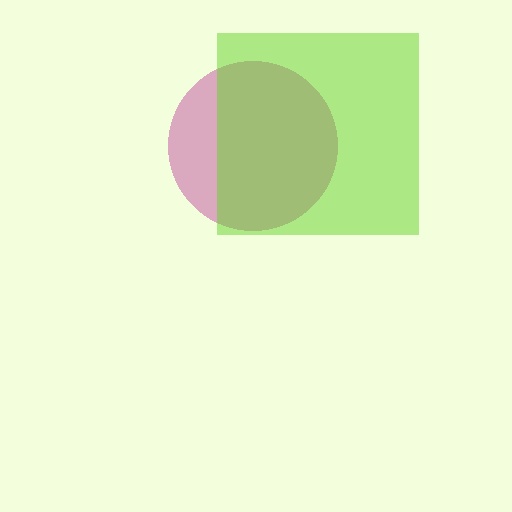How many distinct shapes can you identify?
There are 2 distinct shapes: a magenta circle, a lime square.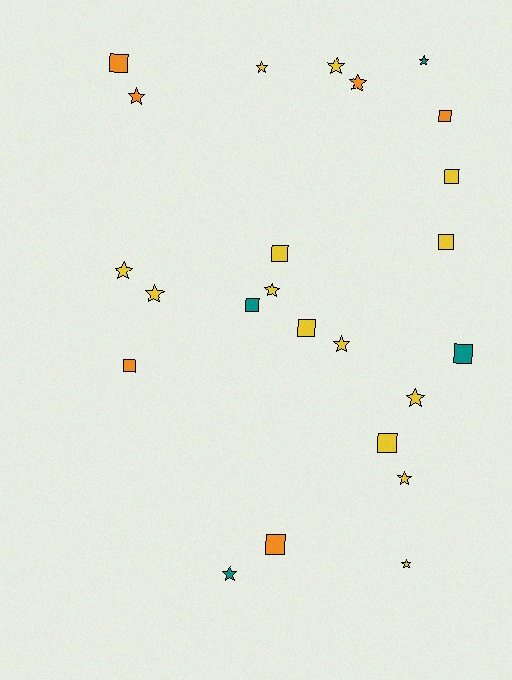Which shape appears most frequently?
Star, with 13 objects.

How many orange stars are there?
There are 2 orange stars.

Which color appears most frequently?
Yellow, with 14 objects.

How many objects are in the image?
There are 24 objects.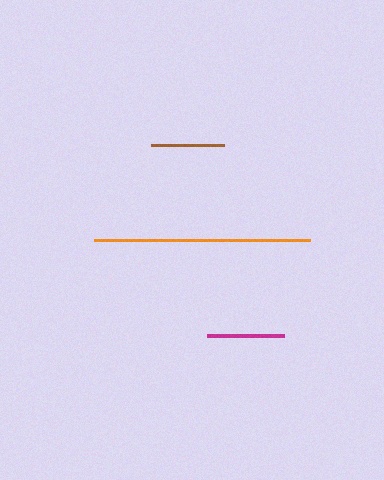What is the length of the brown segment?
The brown segment is approximately 73 pixels long.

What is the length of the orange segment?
The orange segment is approximately 216 pixels long.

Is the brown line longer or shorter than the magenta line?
The magenta line is longer than the brown line.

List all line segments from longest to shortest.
From longest to shortest: orange, magenta, brown.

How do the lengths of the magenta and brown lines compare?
The magenta and brown lines are approximately the same length.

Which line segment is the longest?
The orange line is the longest at approximately 216 pixels.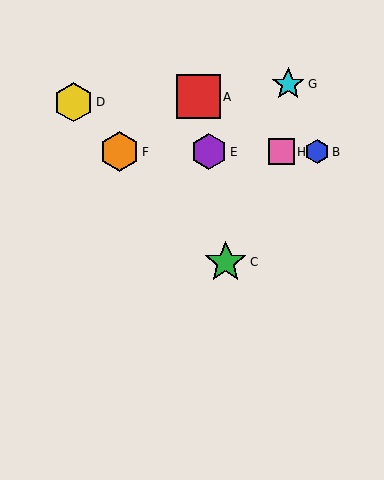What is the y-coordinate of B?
Object B is at y≈152.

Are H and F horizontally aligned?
Yes, both are at y≈152.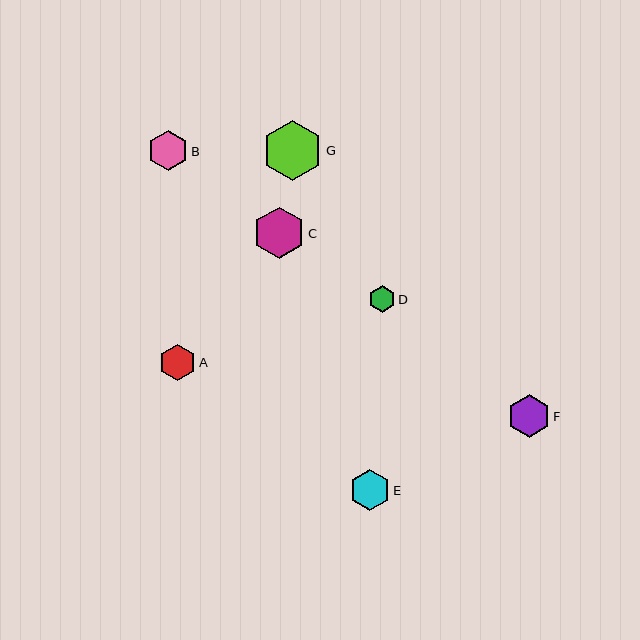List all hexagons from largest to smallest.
From largest to smallest: G, C, F, E, B, A, D.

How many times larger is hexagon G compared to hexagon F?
Hexagon G is approximately 1.4 times the size of hexagon F.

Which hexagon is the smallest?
Hexagon D is the smallest with a size of approximately 27 pixels.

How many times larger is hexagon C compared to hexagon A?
Hexagon C is approximately 1.4 times the size of hexagon A.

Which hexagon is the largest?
Hexagon G is the largest with a size of approximately 60 pixels.